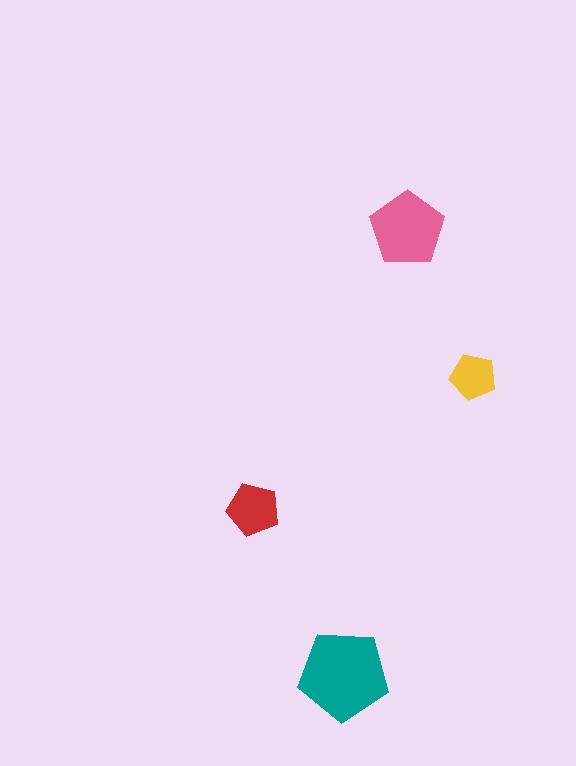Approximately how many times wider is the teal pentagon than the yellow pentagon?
About 2 times wider.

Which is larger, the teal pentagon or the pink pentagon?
The teal one.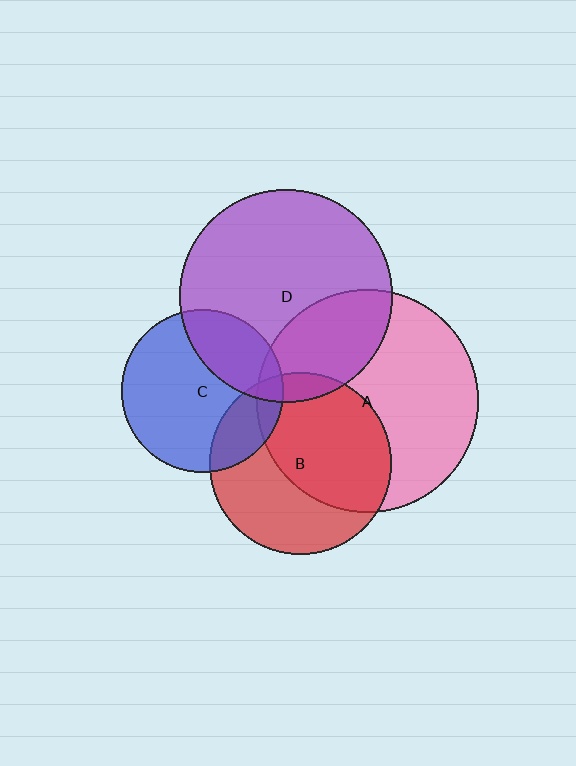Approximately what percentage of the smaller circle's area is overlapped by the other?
Approximately 10%.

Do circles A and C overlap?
Yes.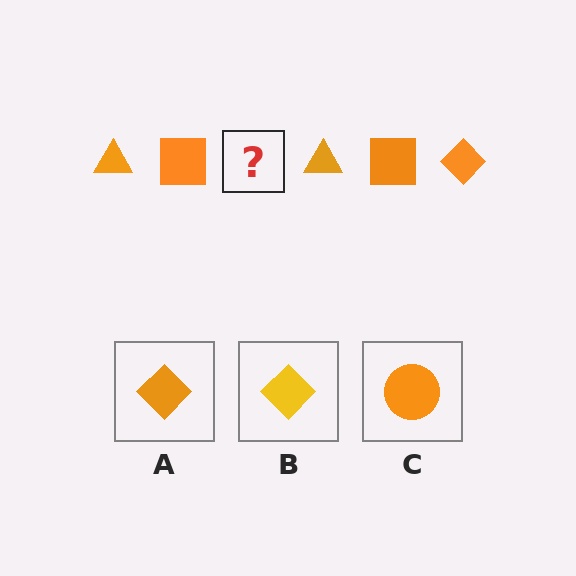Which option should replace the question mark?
Option A.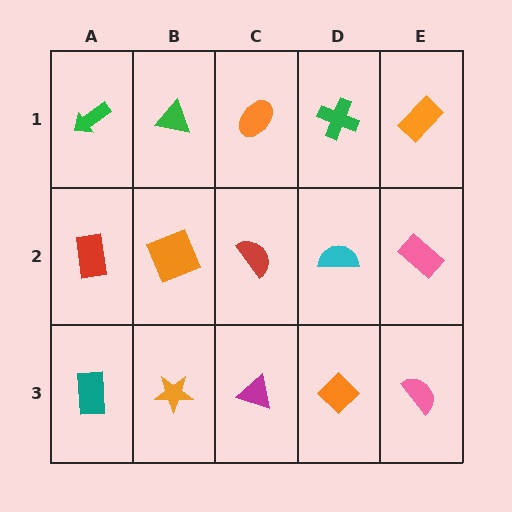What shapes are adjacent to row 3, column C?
A red semicircle (row 2, column C), an orange star (row 3, column B), an orange diamond (row 3, column D).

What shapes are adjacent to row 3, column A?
A red rectangle (row 2, column A), an orange star (row 3, column B).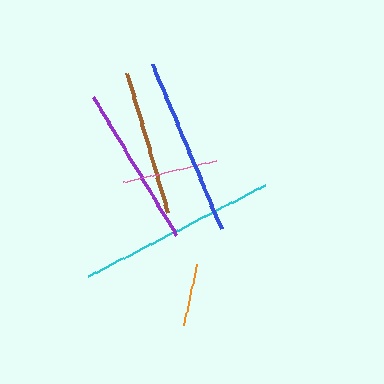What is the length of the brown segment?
The brown segment is approximately 145 pixels long.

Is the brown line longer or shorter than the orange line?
The brown line is longer than the orange line.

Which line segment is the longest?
The cyan line is the longest at approximately 200 pixels.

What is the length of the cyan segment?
The cyan segment is approximately 200 pixels long.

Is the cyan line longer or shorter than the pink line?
The cyan line is longer than the pink line.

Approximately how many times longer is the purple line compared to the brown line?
The purple line is approximately 1.1 times the length of the brown line.